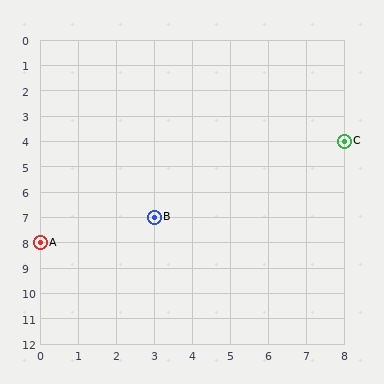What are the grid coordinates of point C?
Point C is at grid coordinates (8, 4).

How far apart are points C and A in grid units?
Points C and A are 8 columns and 4 rows apart (about 8.9 grid units diagonally).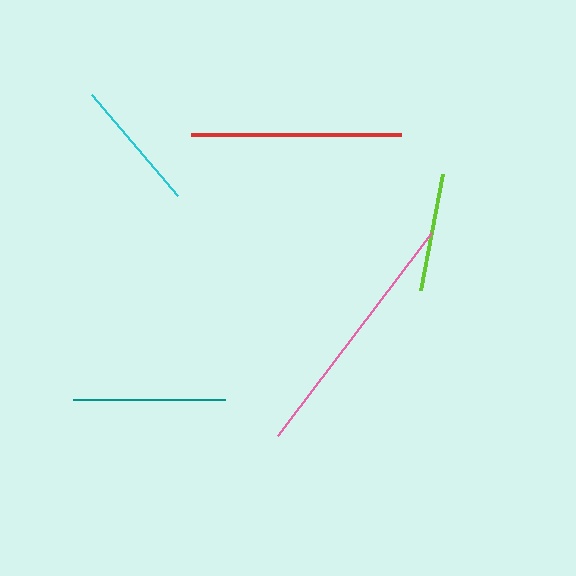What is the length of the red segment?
The red segment is approximately 210 pixels long.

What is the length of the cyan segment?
The cyan segment is approximately 133 pixels long.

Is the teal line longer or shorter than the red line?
The red line is longer than the teal line.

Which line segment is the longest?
The pink line is the longest at approximately 255 pixels.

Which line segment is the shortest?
The lime line is the shortest at approximately 118 pixels.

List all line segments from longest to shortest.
From longest to shortest: pink, red, teal, cyan, lime.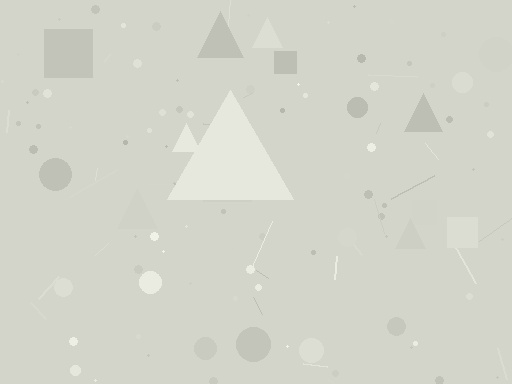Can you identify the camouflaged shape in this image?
The camouflaged shape is a triangle.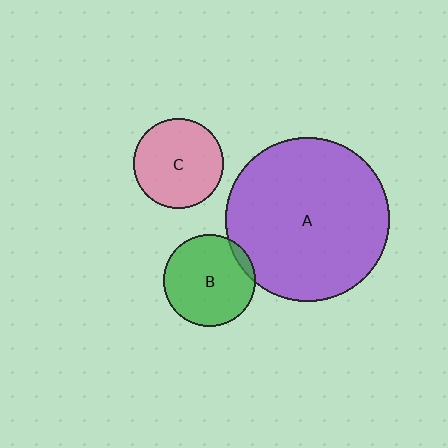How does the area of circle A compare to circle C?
Approximately 3.3 times.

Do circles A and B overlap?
Yes.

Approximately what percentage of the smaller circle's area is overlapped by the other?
Approximately 5%.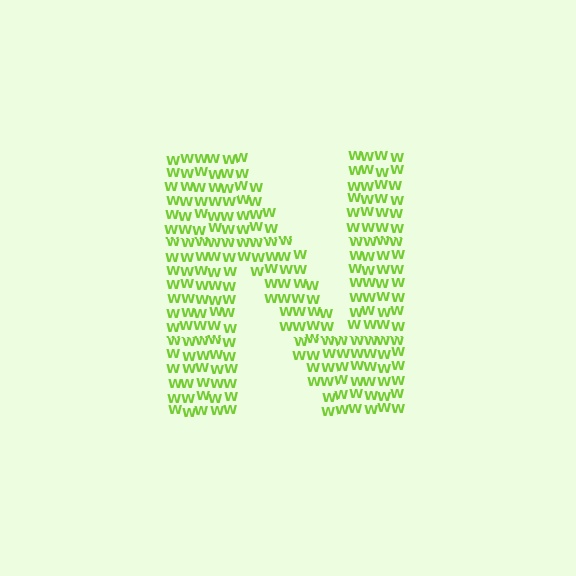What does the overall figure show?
The overall figure shows the letter N.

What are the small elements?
The small elements are letter W's.